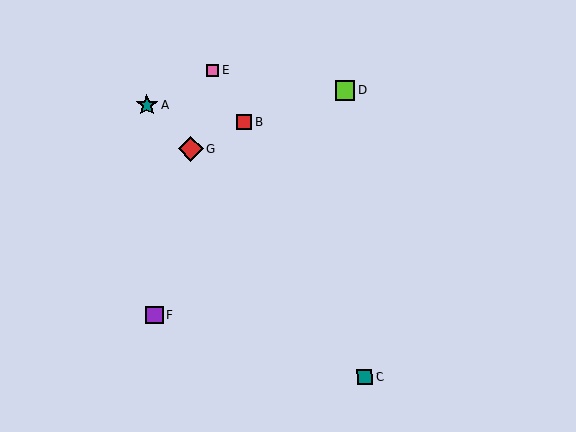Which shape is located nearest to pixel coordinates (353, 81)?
The lime square (labeled D) at (345, 90) is nearest to that location.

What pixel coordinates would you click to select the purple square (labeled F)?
Click at (155, 316) to select the purple square F.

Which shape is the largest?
The red diamond (labeled G) is the largest.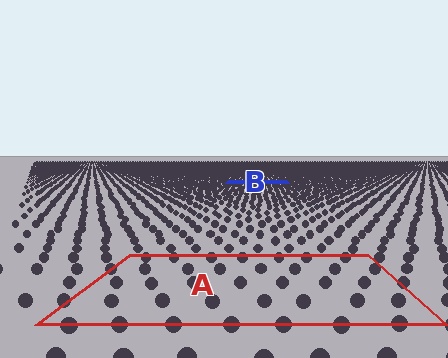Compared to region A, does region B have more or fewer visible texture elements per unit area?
Region B has more texture elements per unit area — they are packed more densely because it is farther away.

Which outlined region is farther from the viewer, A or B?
Region B is farther from the viewer — the texture elements inside it appear smaller and more densely packed.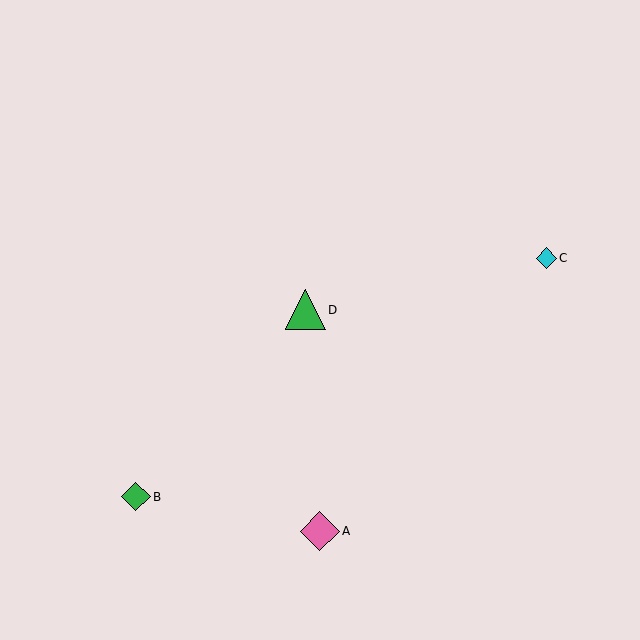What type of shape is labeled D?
Shape D is a green triangle.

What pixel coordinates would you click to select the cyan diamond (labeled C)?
Click at (546, 258) to select the cyan diamond C.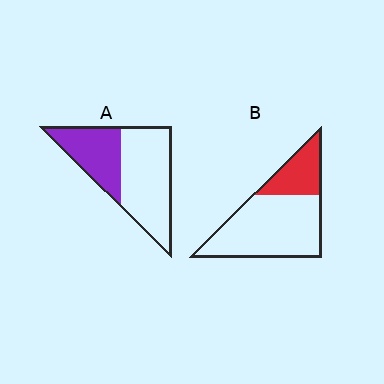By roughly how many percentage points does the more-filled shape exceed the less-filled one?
By roughly 10 percentage points (A over B).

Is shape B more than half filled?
No.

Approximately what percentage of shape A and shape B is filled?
A is approximately 40% and B is approximately 25%.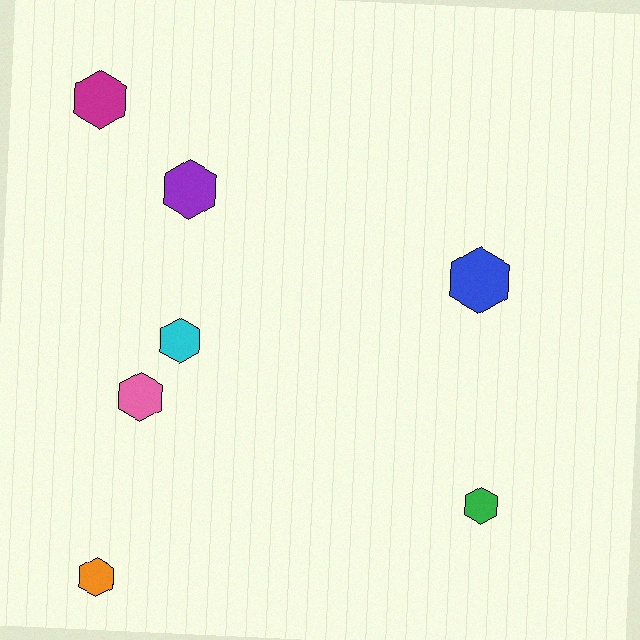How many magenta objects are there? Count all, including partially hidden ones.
There is 1 magenta object.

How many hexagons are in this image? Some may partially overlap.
There are 7 hexagons.